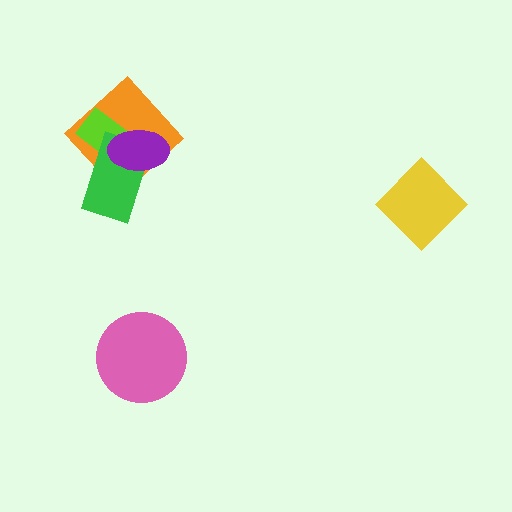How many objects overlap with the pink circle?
0 objects overlap with the pink circle.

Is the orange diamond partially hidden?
Yes, it is partially covered by another shape.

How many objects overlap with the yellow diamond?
0 objects overlap with the yellow diamond.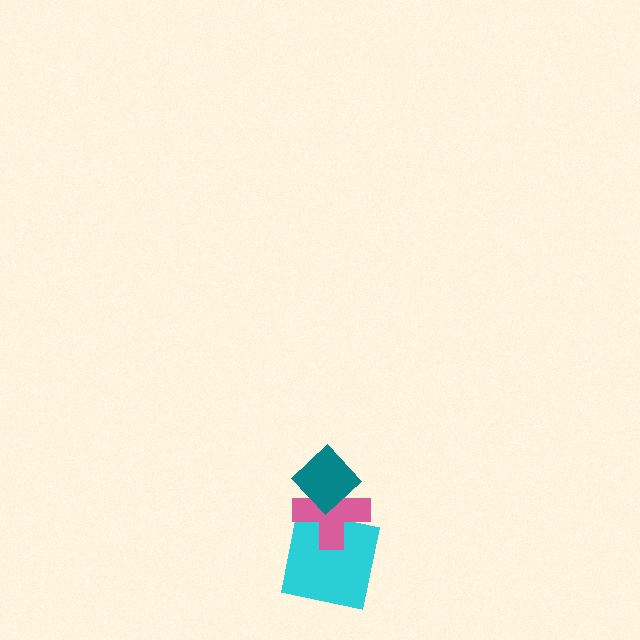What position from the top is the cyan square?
The cyan square is 3rd from the top.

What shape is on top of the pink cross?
The teal diamond is on top of the pink cross.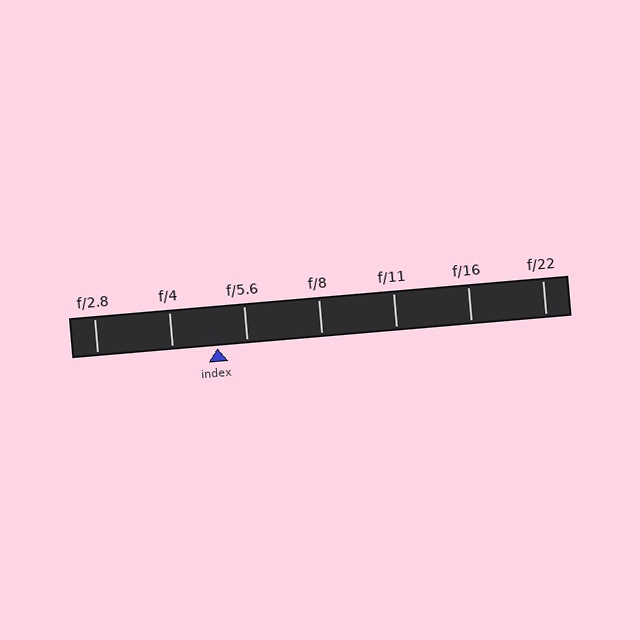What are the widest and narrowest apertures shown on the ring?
The widest aperture shown is f/2.8 and the narrowest is f/22.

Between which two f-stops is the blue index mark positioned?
The index mark is between f/4 and f/5.6.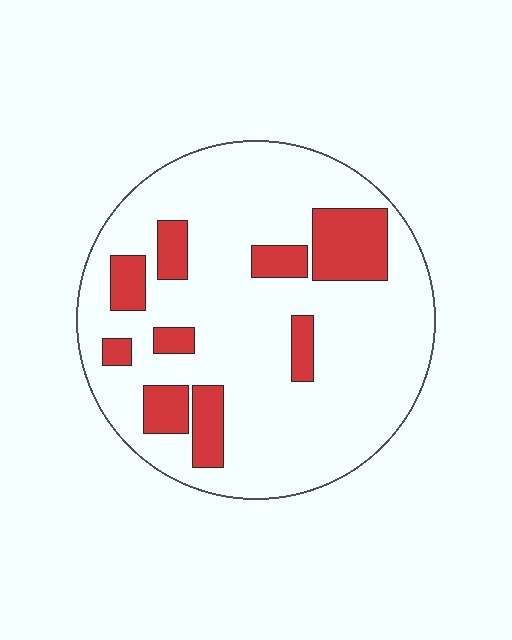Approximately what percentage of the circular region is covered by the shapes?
Approximately 20%.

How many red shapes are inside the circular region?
9.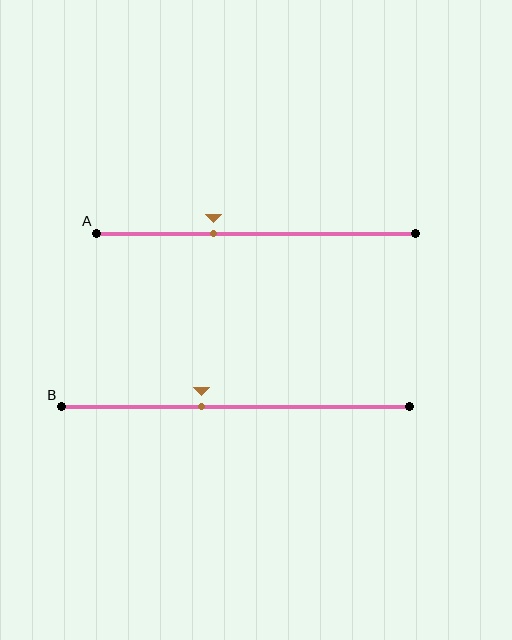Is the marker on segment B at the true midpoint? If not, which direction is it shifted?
No, the marker on segment B is shifted to the left by about 10% of the segment length.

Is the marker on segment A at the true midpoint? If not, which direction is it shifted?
No, the marker on segment A is shifted to the left by about 14% of the segment length.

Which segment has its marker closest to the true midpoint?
Segment B has its marker closest to the true midpoint.